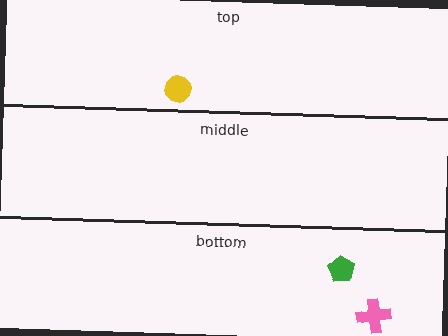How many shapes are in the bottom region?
2.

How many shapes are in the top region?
1.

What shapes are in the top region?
The yellow circle.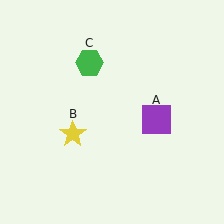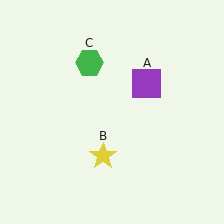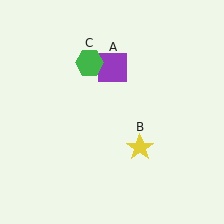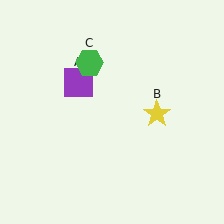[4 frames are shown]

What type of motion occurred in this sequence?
The purple square (object A), yellow star (object B) rotated counterclockwise around the center of the scene.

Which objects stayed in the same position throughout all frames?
Green hexagon (object C) remained stationary.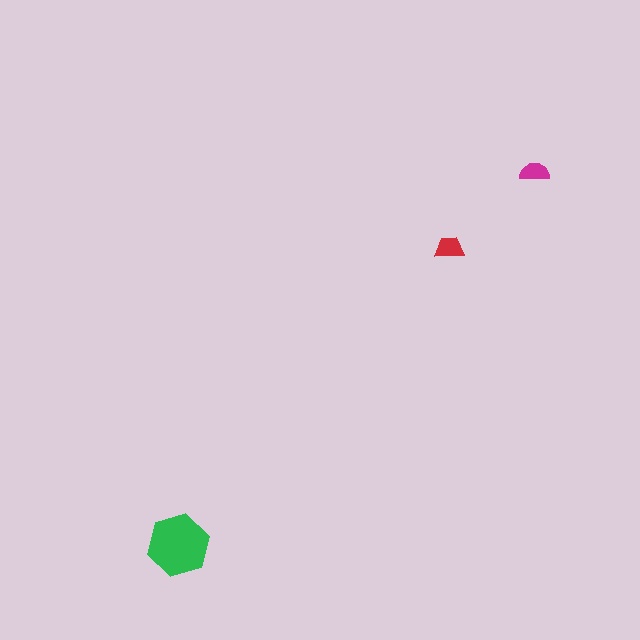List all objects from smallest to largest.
The magenta semicircle, the red trapezoid, the green hexagon.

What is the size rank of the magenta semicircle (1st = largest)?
3rd.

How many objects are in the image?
There are 3 objects in the image.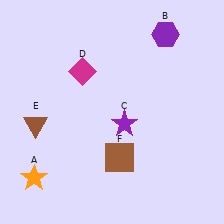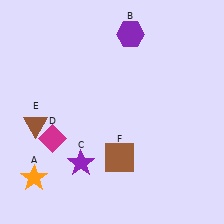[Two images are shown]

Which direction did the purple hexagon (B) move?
The purple hexagon (B) moved left.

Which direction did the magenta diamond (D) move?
The magenta diamond (D) moved down.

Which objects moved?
The objects that moved are: the purple hexagon (B), the purple star (C), the magenta diamond (D).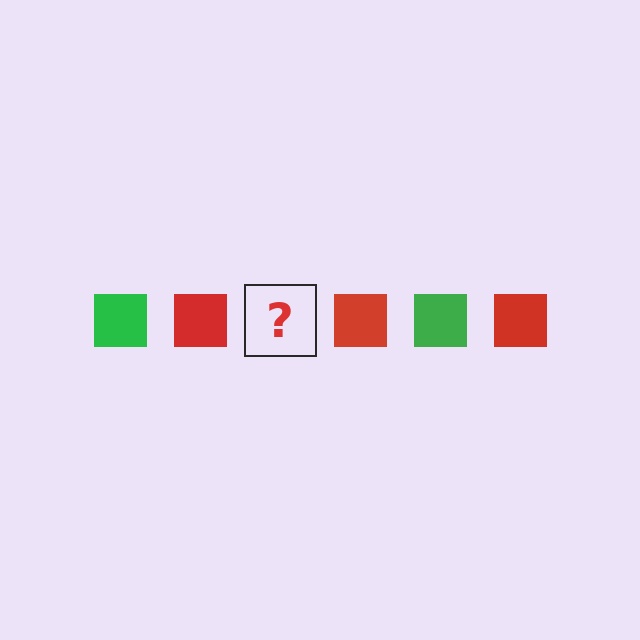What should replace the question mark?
The question mark should be replaced with a green square.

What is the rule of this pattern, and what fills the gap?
The rule is that the pattern cycles through green, red squares. The gap should be filled with a green square.